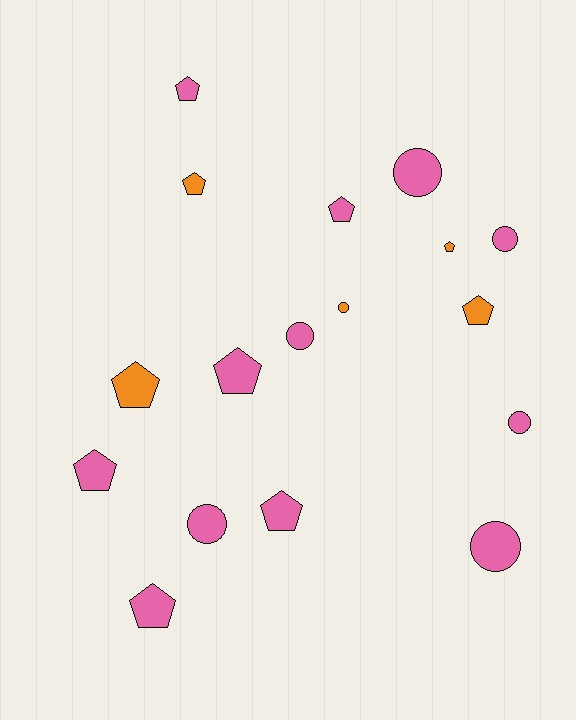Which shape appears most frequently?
Pentagon, with 10 objects.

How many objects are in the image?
There are 17 objects.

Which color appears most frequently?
Pink, with 12 objects.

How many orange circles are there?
There is 1 orange circle.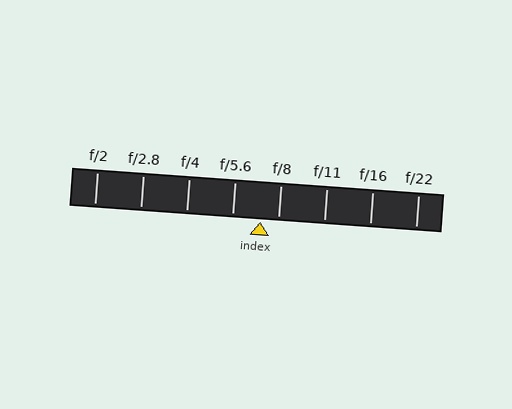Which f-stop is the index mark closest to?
The index mark is closest to f/8.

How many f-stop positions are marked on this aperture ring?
There are 8 f-stop positions marked.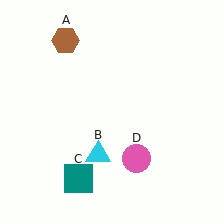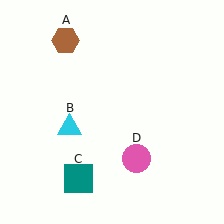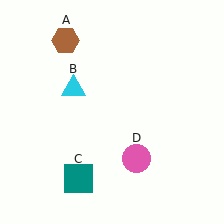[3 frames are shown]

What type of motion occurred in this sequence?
The cyan triangle (object B) rotated clockwise around the center of the scene.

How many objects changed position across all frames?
1 object changed position: cyan triangle (object B).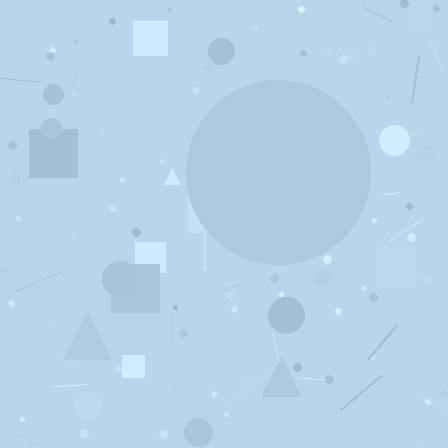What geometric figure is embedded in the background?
A circle is embedded in the background.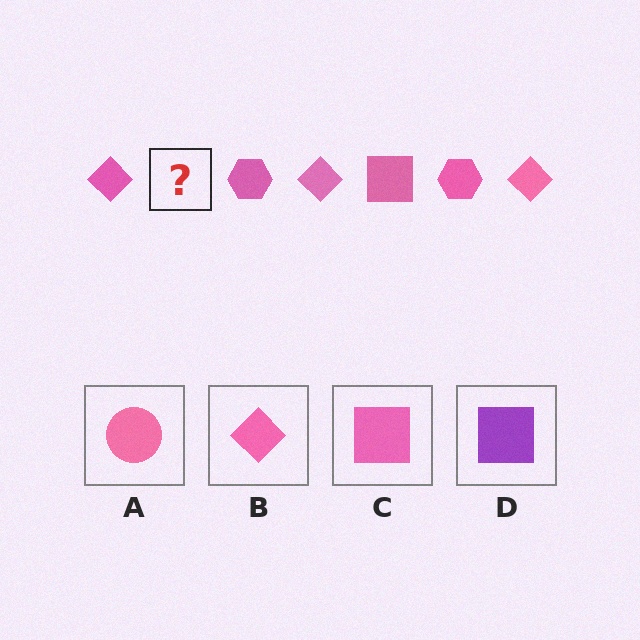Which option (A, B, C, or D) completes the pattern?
C.